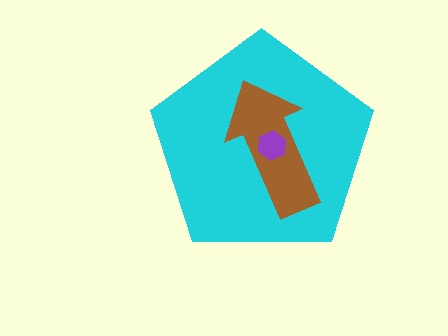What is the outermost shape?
The cyan pentagon.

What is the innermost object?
The purple hexagon.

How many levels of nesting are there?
3.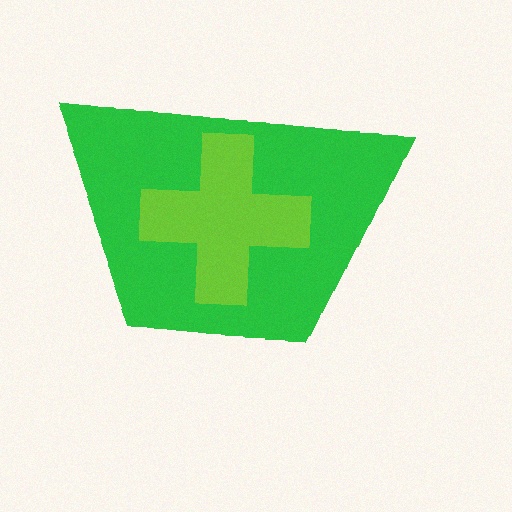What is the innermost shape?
The lime cross.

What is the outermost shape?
The green trapezoid.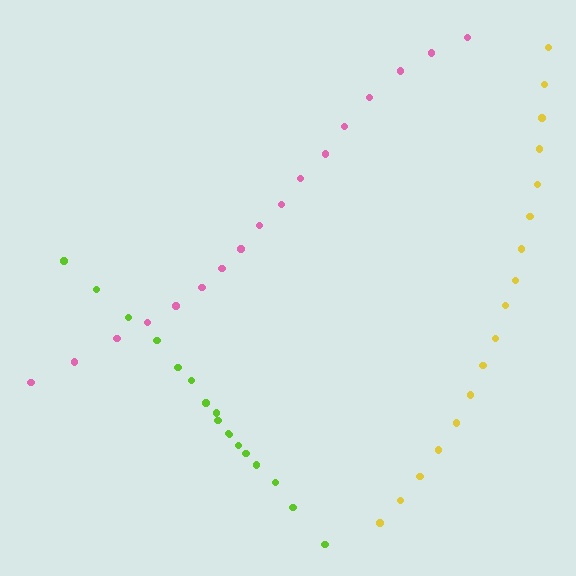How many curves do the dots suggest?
There are 3 distinct paths.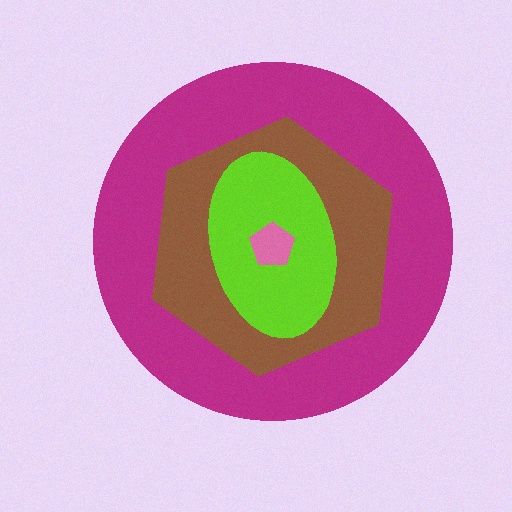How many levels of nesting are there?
4.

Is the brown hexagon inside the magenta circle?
Yes.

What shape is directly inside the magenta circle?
The brown hexagon.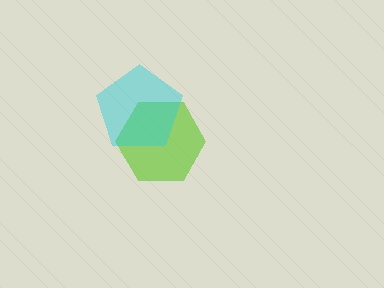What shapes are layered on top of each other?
The layered shapes are: a lime hexagon, a cyan pentagon.